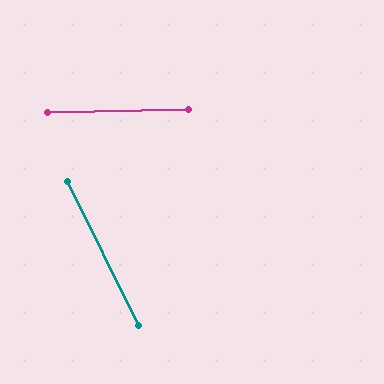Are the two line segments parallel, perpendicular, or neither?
Neither parallel nor perpendicular — they differ by about 65°.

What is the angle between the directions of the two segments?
Approximately 65 degrees.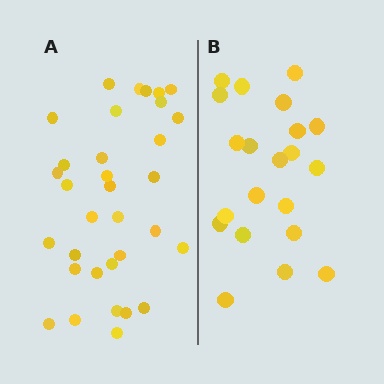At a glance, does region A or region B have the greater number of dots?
Region A (the left region) has more dots.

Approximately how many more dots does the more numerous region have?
Region A has roughly 12 or so more dots than region B.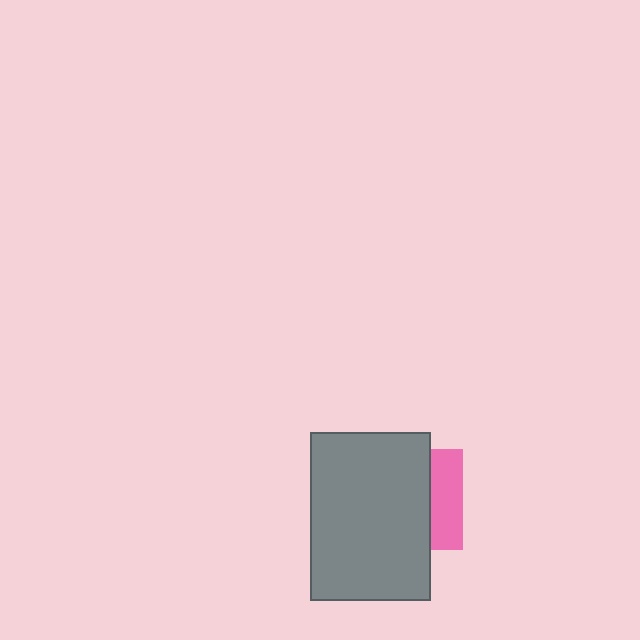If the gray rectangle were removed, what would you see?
You would see the complete pink square.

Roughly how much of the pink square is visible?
A small part of it is visible (roughly 31%).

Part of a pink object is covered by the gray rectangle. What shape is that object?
It is a square.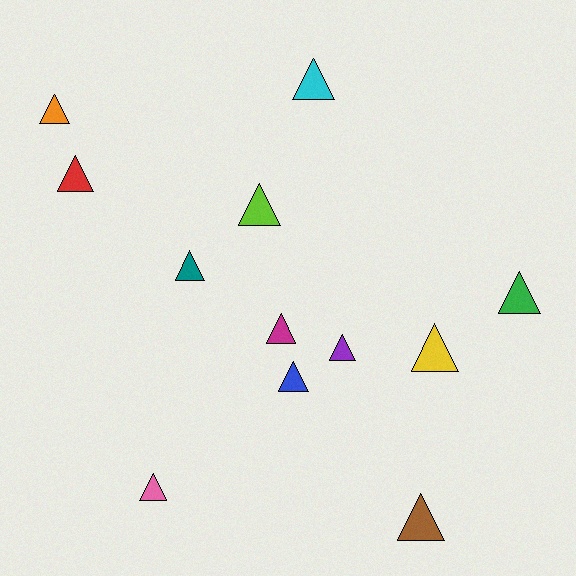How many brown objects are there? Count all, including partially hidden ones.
There is 1 brown object.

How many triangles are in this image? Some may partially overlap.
There are 12 triangles.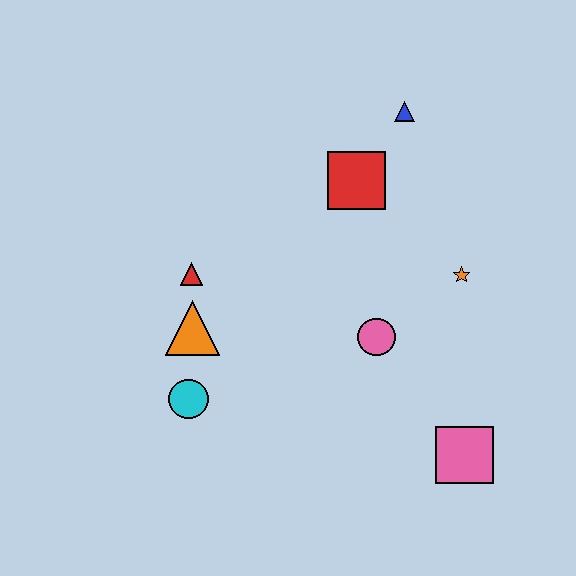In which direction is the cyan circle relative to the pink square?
The cyan circle is to the left of the pink square.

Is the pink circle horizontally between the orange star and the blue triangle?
No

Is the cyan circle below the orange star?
Yes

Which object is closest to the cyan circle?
The orange triangle is closest to the cyan circle.